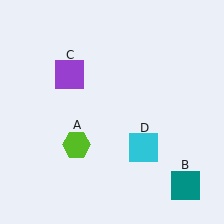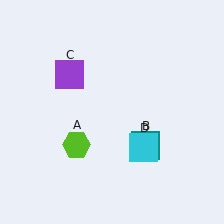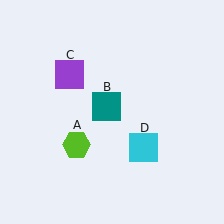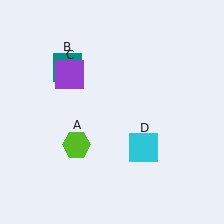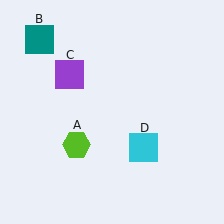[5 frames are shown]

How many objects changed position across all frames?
1 object changed position: teal square (object B).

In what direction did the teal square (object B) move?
The teal square (object B) moved up and to the left.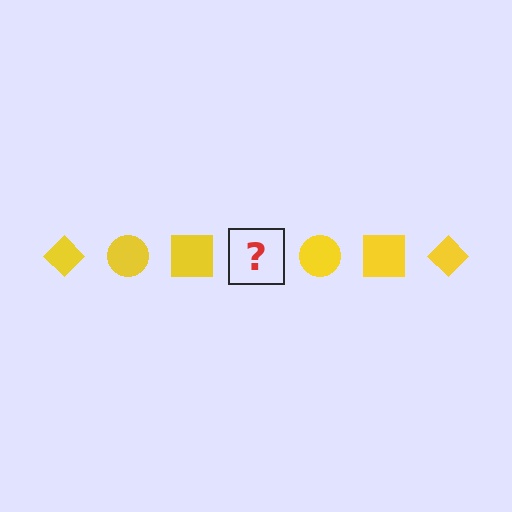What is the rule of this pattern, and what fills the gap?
The rule is that the pattern cycles through diamond, circle, square shapes in yellow. The gap should be filled with a yellow diamond.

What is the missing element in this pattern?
The missing element is a yellow diamond.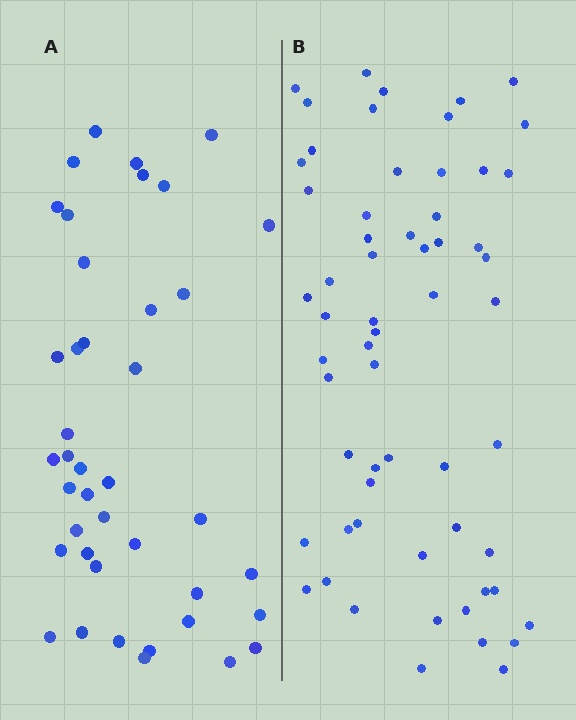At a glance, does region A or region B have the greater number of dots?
Region B (the right region) has more dots.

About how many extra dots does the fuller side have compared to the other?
Region B has approximately 20 more dots than region A.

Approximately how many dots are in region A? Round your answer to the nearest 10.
About 40 dots. (The exact count is 41, which rounds to 40.)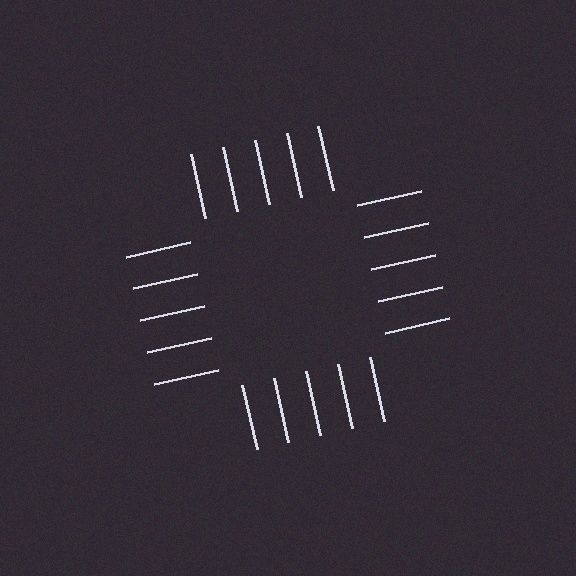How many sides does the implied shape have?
4 sides — the line-ends trace a square.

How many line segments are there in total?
20 — 5 along each of the 4 edges.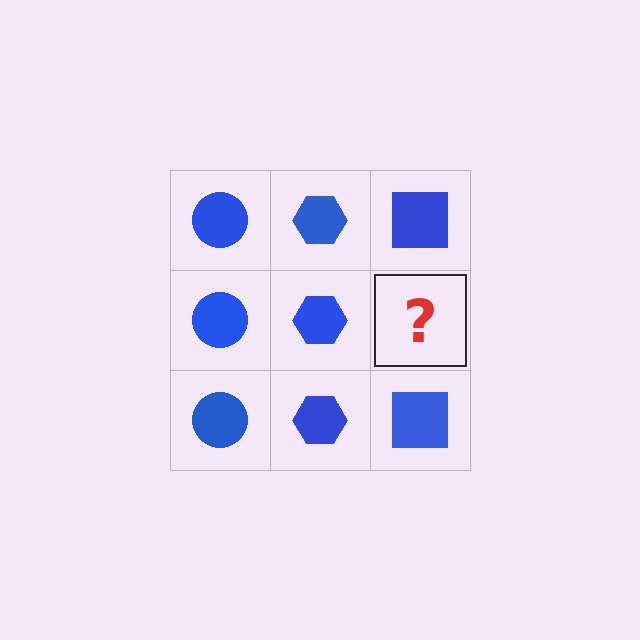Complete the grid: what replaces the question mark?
The question mark should be replaced with a blue square.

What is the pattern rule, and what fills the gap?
The rule is that each column has a consistent shape. The gap should be filled with a blue square.